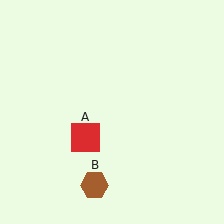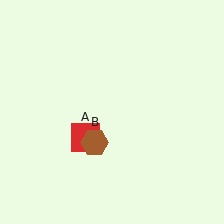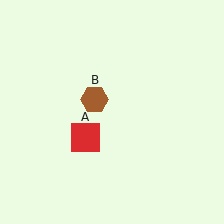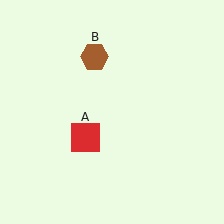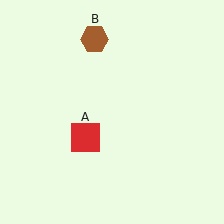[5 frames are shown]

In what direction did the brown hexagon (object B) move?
The brown hexagon (object B) moved up.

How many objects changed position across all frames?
1 object changed position: brown hexagon (object B).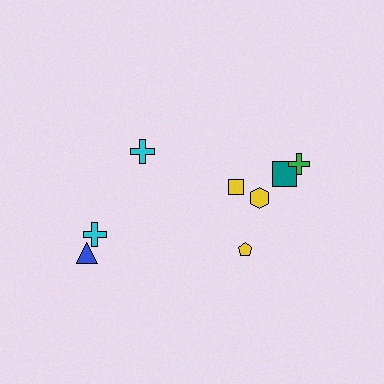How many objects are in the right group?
There are 5 objects.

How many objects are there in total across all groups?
There are 8 objects.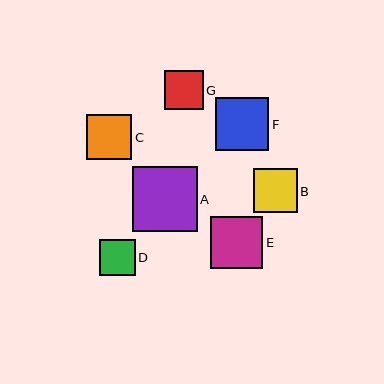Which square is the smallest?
Square D is the smallest with a size of approximately 36 pixels.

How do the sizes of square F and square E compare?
Square F and square E are approximately the same size.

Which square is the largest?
Square A is the largest with a size of approximately 65 pixels.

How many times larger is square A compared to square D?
Square A is approximately 1.8 times the size of square D.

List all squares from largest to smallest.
From largest to smallest: A, F, E, C, B, G, D.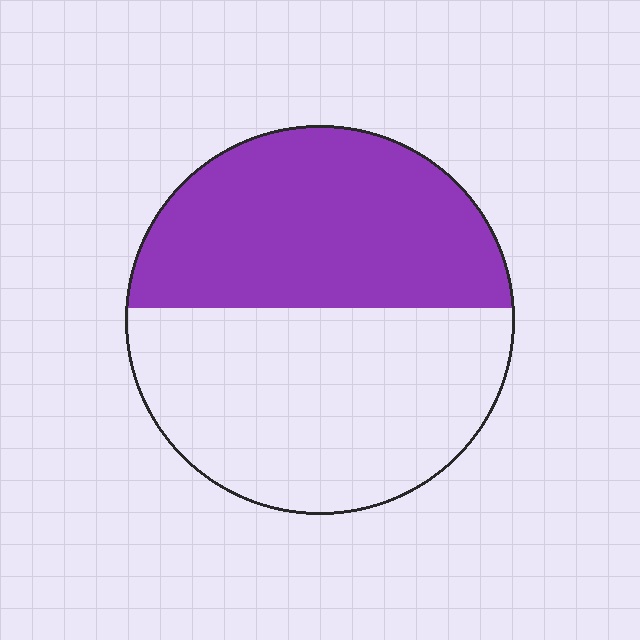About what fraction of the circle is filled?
About one half (1/2).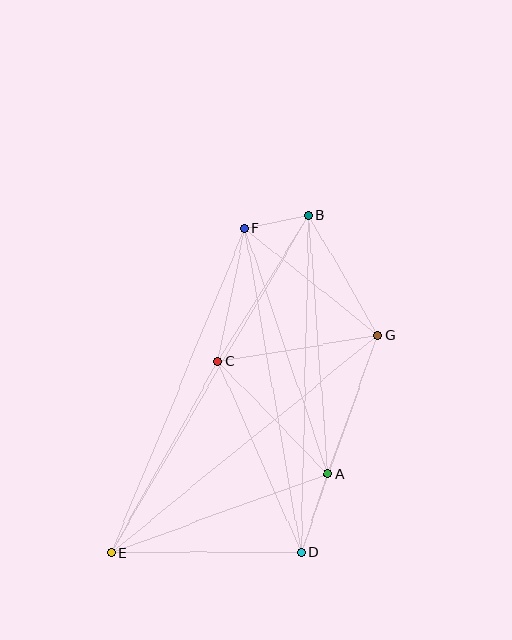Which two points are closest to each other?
Points B and F are closest to each other.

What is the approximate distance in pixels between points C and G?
The distance between C and G is approximately 162 pixels.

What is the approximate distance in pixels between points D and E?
The distance between D and E is approximately 190 pixels.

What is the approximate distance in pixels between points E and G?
The distance between E and G is approximately 344 pixels.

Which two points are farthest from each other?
Points B and E are farthest from each other.